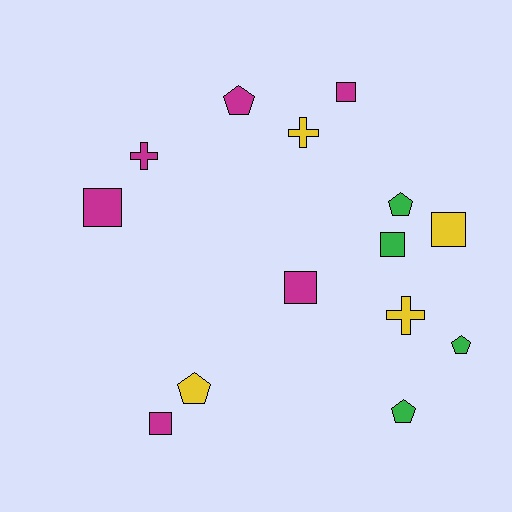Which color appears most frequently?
Magenta, with 6 objects.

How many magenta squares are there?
There are 4 magenta squares.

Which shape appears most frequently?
Square, with 6 objects.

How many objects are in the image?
There are 14 objects.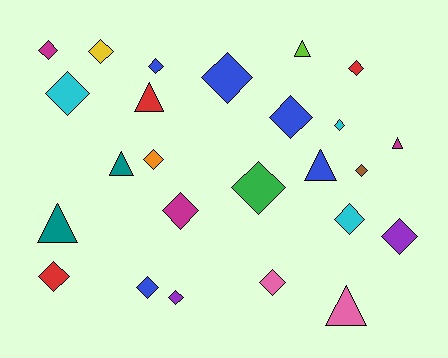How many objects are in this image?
There are 25 objects.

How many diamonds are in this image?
There are 18 diamonds.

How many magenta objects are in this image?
There are 3 magenta objects.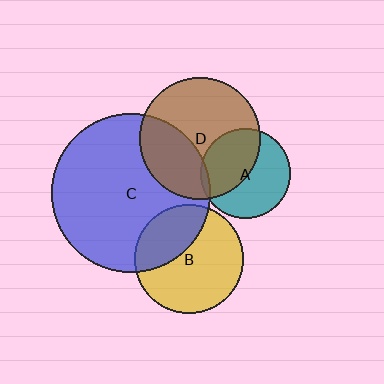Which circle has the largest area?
Circle C (blue).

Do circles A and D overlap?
Yes.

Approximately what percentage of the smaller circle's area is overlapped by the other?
Approximately 45%.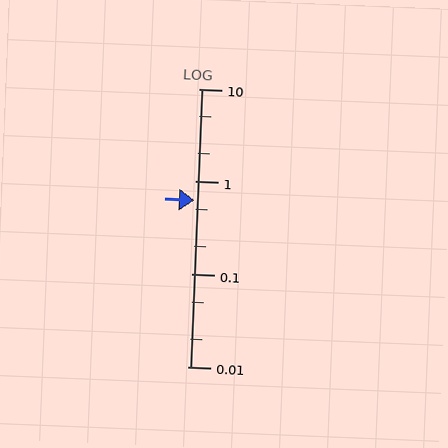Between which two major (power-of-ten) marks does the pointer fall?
The pointer is between 0.1 and 1.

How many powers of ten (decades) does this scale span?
The scale spans 3 decades, from 0.01 to 10.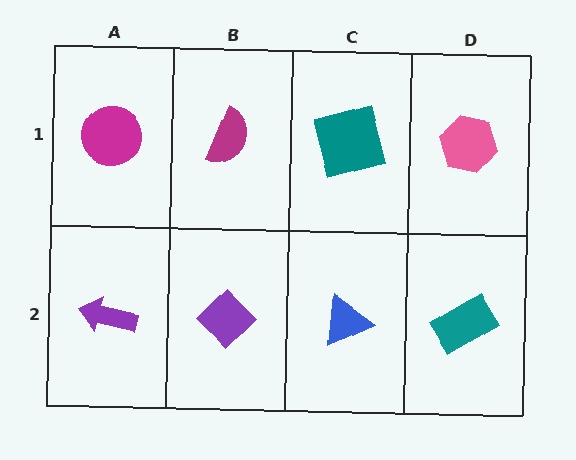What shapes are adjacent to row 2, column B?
A magenta semicircle (row 1, column B), a purple arrow (row 2, column A), a blue triangle (row 2, column C).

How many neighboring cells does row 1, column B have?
3.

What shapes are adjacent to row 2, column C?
A teal square (row 1, column C), a purple diamond (row 2, column B), a teal rectangle (row 2, column D).